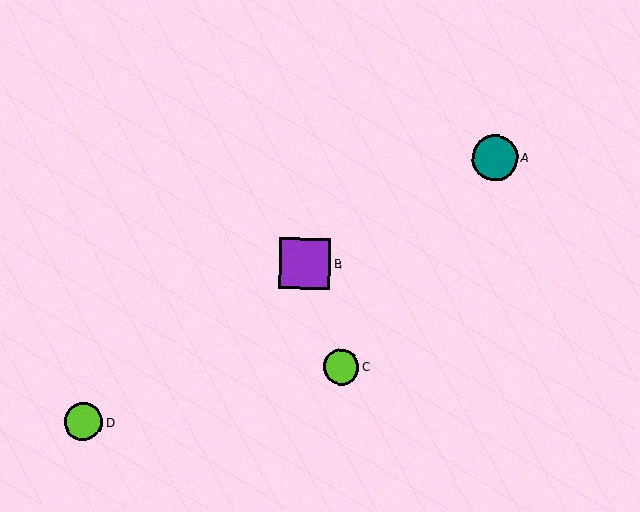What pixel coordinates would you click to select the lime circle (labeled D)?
Click at (83, 422) to select the lime circle D.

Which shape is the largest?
The purple square (labeled B) is the largest.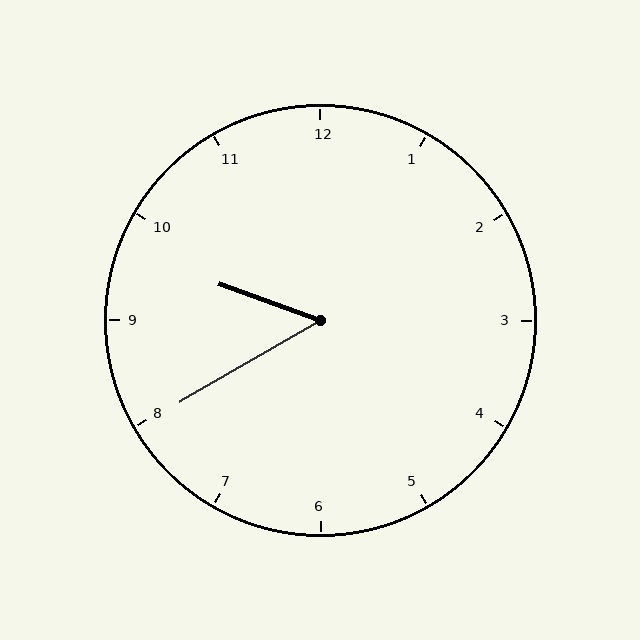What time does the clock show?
9:40.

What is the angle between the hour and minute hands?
Approximately 50 degrees.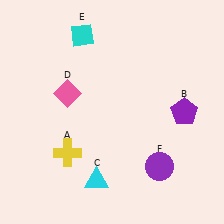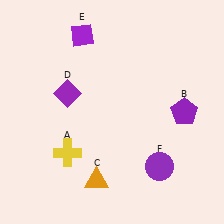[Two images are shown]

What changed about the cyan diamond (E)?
In Image 1, E is cyan. In Image 2, it changed to purple.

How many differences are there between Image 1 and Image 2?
There are 3 differences between the two images.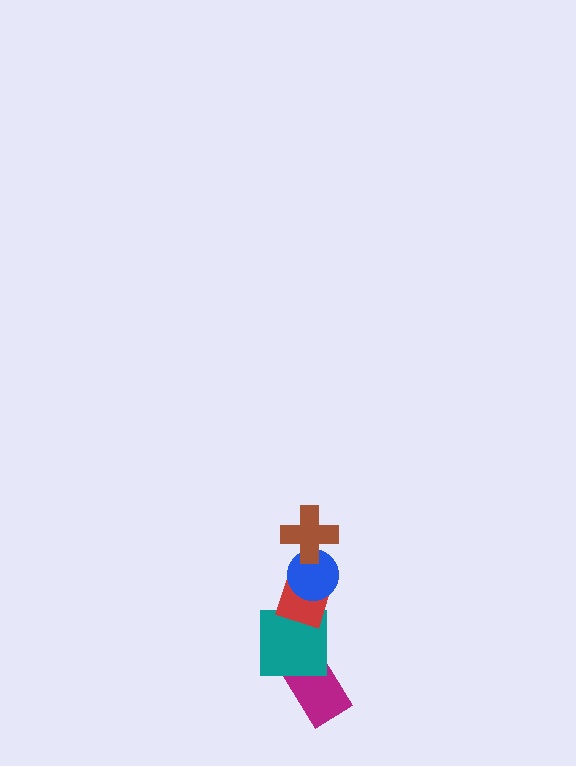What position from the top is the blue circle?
The blue circle is 2nd from the top.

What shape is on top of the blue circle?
The brown cross is on top of the blue circle.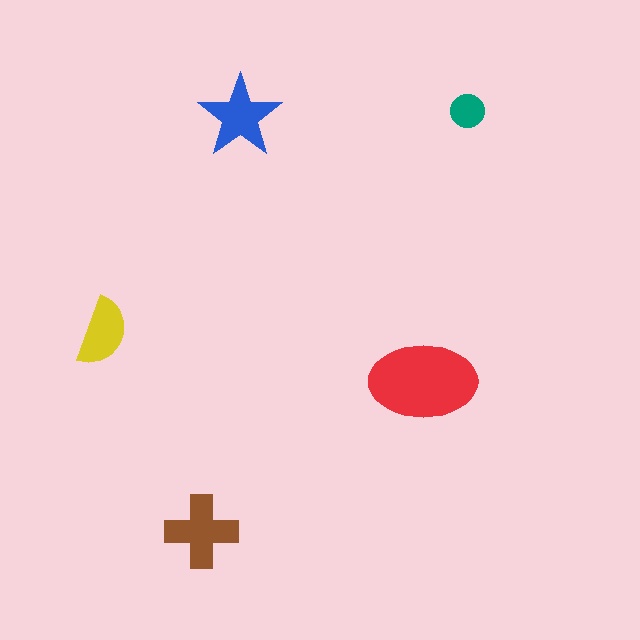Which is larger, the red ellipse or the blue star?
The red ellipse.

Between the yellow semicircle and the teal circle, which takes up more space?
The yellow semicircle.